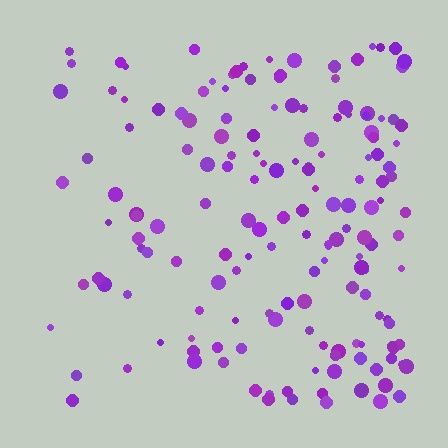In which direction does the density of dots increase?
From left to right, with the right side densest.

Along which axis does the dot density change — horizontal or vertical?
Horizontal.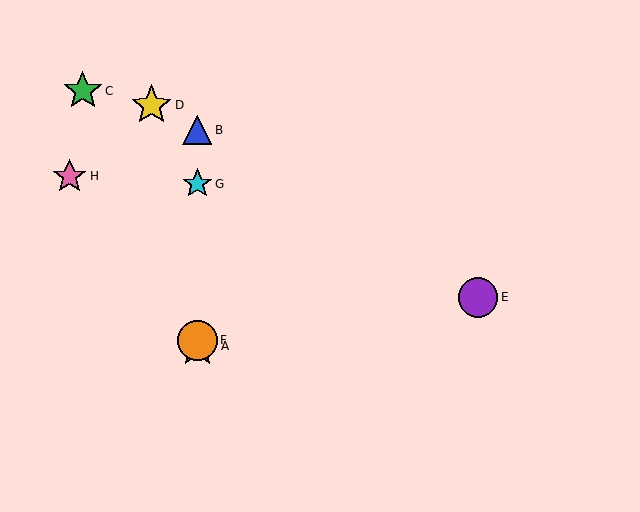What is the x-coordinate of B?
Object B is at x≈197.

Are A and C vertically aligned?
No, A is at x≈197 and C is at x≈83.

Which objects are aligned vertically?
Objects A, B, F, G are aligned vertically.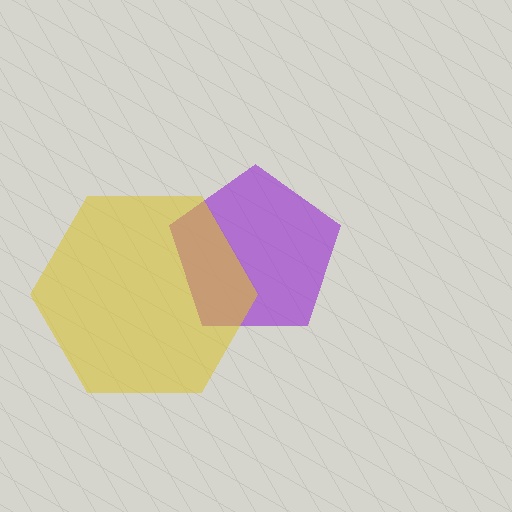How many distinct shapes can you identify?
There are 2 distinct shapes: a purple pentagon, a yellow hexagon.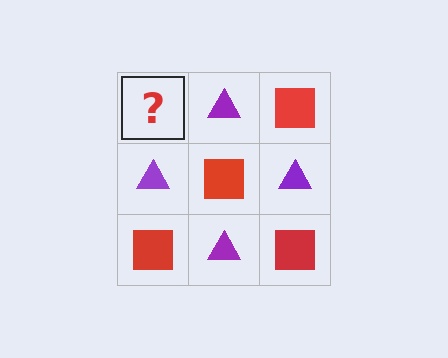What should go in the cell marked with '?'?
The missing cell should contain a red square.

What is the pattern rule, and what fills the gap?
The rule is that it alternates red square and purple triangle in a checkerboard pattern. The gap should be filled with a red square.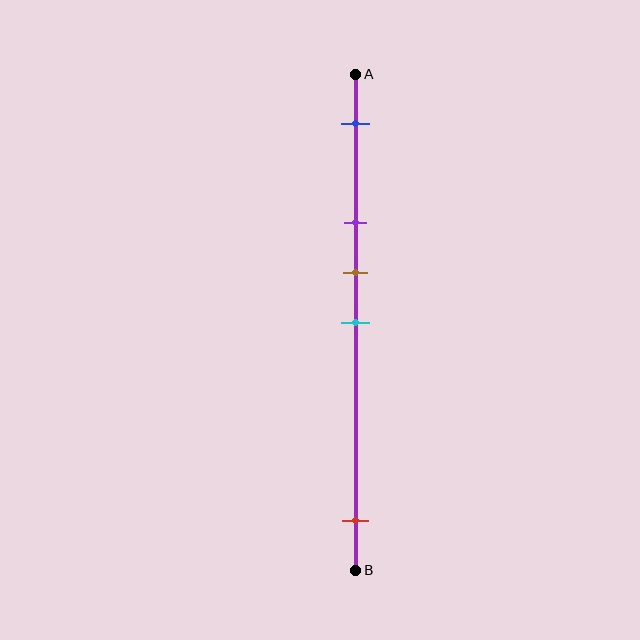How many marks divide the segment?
There are 5 marks dividing the segment.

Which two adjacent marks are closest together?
The brown and cyan marks are the closest adjacent pair.